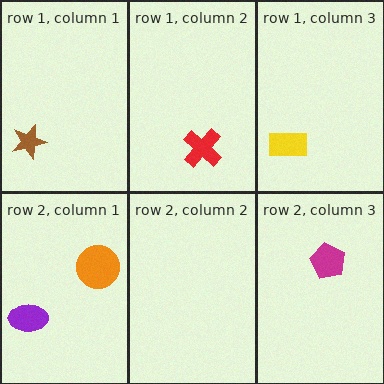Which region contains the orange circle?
The row 2, column 1 region.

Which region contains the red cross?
The row 1, column 2 region.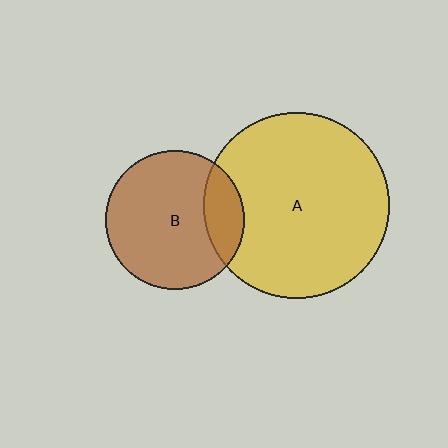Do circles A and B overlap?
Yes.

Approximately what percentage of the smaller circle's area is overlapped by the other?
Approximately 20%.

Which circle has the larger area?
Circle A (yellow).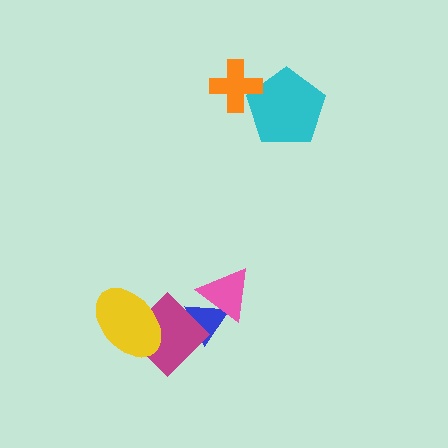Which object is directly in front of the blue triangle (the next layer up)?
The magenta diamond is directly in front of the blue triangle.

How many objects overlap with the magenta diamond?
2 objects overlap with the magenta diamond.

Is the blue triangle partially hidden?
Yes, it is partially covered by another shape.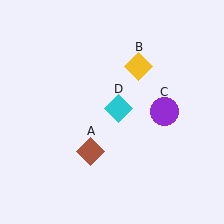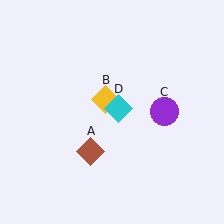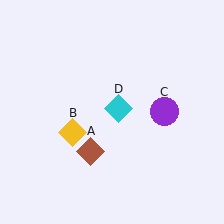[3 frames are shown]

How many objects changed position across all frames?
1 object changed position: yellow diamond (object B).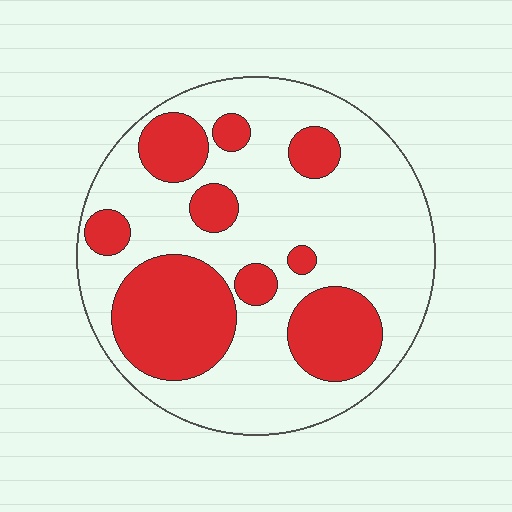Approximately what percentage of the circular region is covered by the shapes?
Approximately 30%.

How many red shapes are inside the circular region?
9.